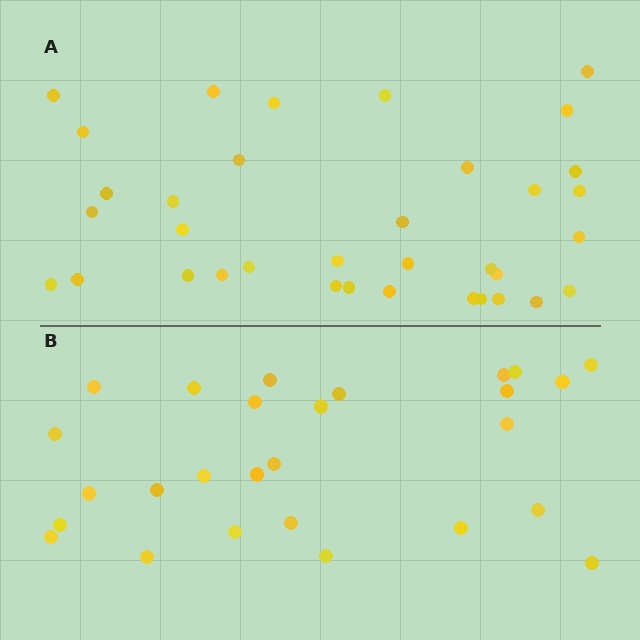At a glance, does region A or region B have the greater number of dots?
Region A (the top region) has more dots.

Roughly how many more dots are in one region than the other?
Region A has roughly 8 or so more dots than region B.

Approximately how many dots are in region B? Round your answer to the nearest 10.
About 30 dots. (The exact count is 27, which rounds to 30.)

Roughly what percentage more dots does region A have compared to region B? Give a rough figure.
About 30% more.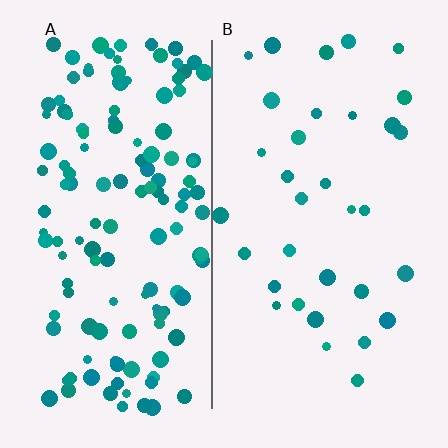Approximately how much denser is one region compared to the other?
Approximately 4.1× — region A over region B.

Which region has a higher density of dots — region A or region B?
A (the left).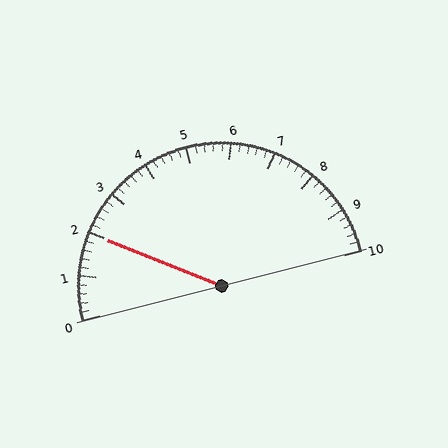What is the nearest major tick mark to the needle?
The nearest major tick mark is 2.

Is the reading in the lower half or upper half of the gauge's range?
The reading is in the lower half of the range (0 to 10).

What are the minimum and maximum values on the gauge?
The gauge ranges from 0 to 10.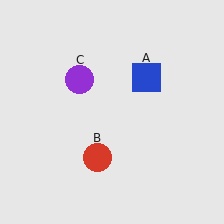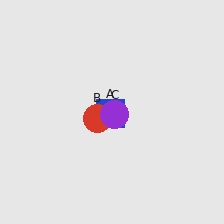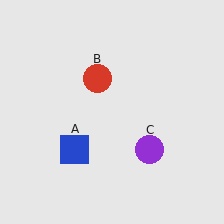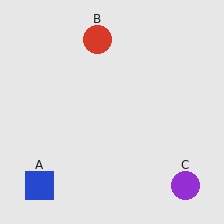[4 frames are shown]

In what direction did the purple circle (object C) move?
The purple circle (object C) moved down and to the right.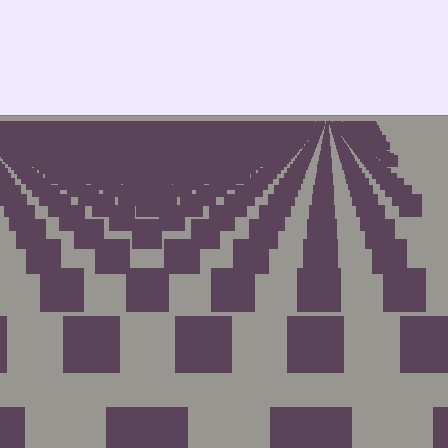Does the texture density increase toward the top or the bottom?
Density increases toward the top.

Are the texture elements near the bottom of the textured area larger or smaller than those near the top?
Larger. Near the bottom, elements are closer to the viewer and appear at a bigger on-screen size.